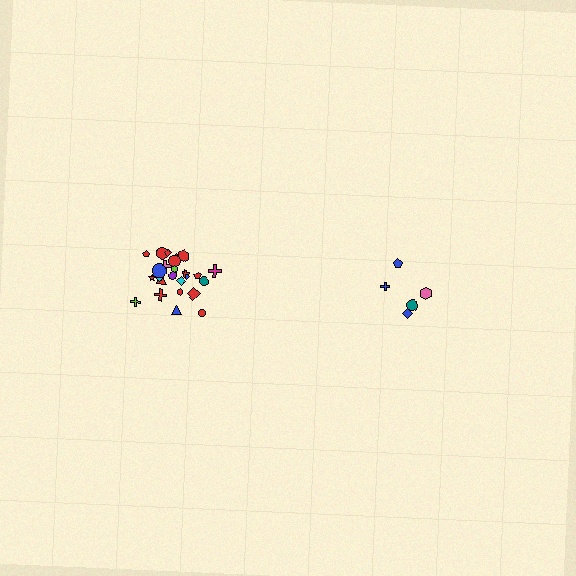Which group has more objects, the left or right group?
The left group.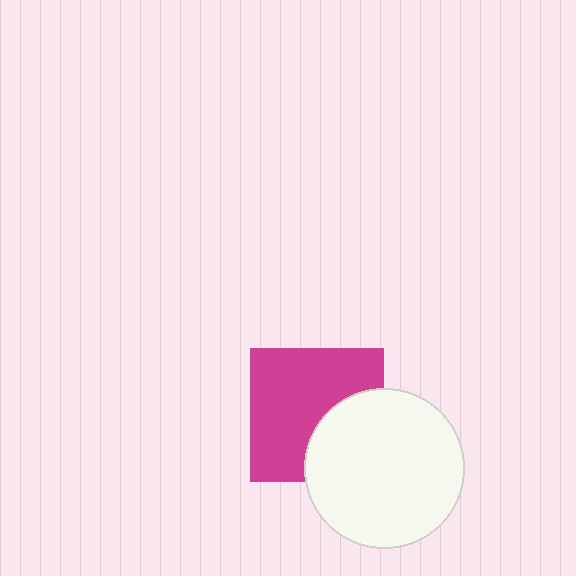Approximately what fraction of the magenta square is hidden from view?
Roughly 34% of the magenta square is hidden behind the white circle.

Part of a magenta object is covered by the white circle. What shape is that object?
It is a square.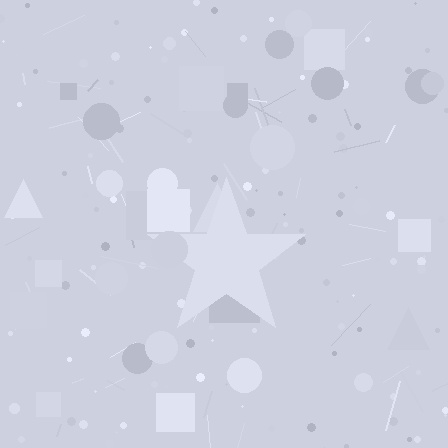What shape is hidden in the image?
A star is hidden in the image.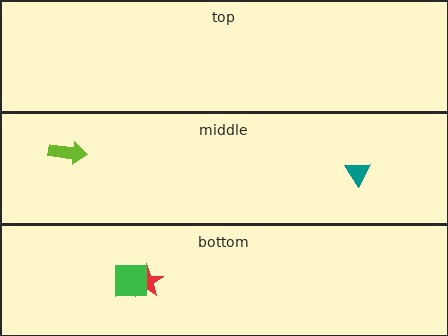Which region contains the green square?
The bottom region.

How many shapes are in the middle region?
2.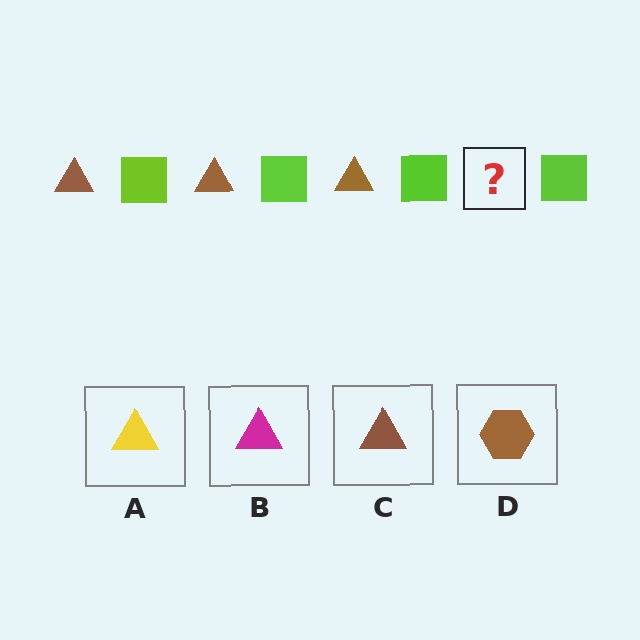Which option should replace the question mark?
Option C.